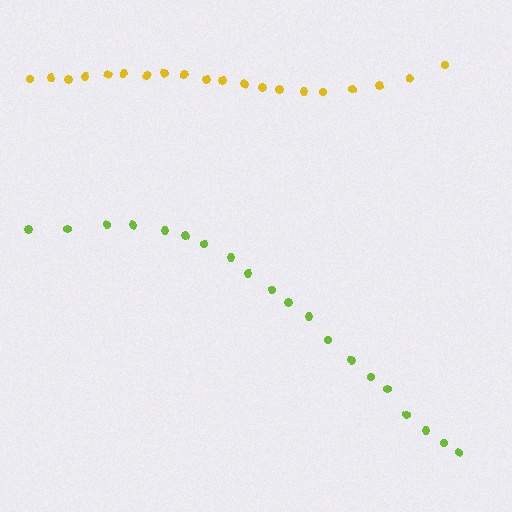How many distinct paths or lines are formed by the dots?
There are 2 distinct paths.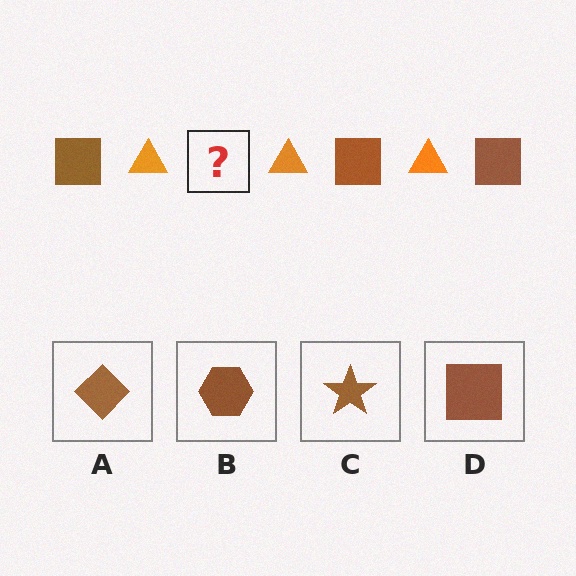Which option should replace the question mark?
Option D.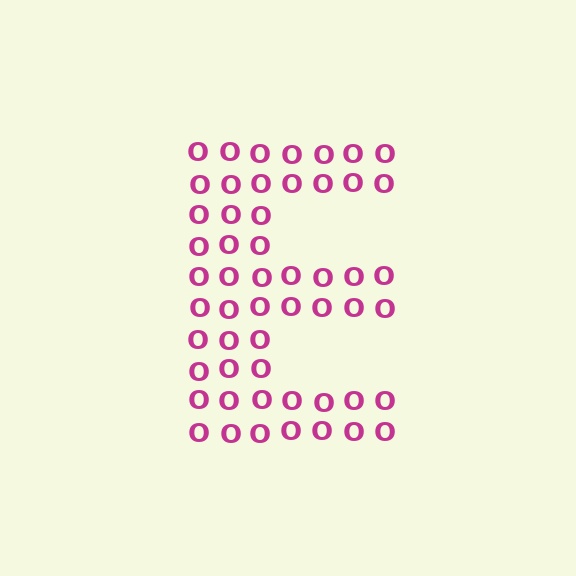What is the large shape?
The large shape is the letter E.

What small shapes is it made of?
It is made of small letter O's.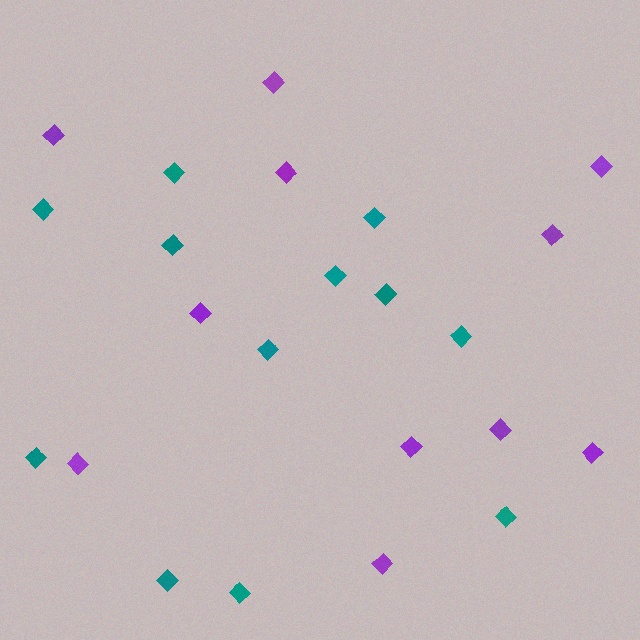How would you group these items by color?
There are 2 groups: one group of purple diamonds (11) and one group of teal diamonds (12).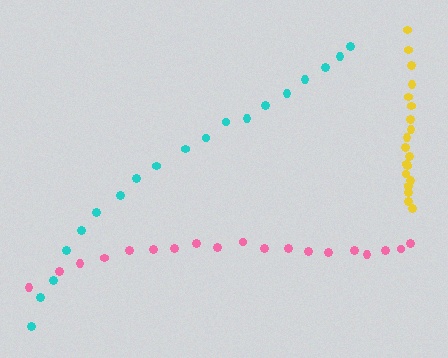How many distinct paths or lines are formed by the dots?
There are 3 distinct paths.